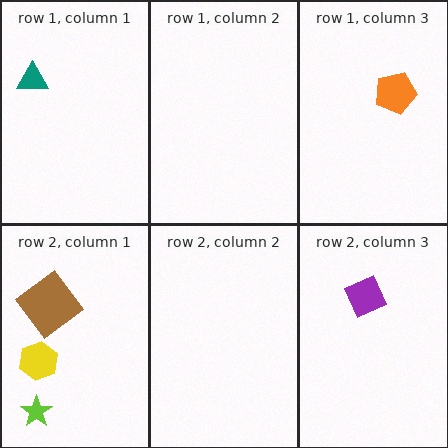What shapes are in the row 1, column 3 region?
The orange pentagon.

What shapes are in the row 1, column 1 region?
The teal triangle.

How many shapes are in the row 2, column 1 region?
3.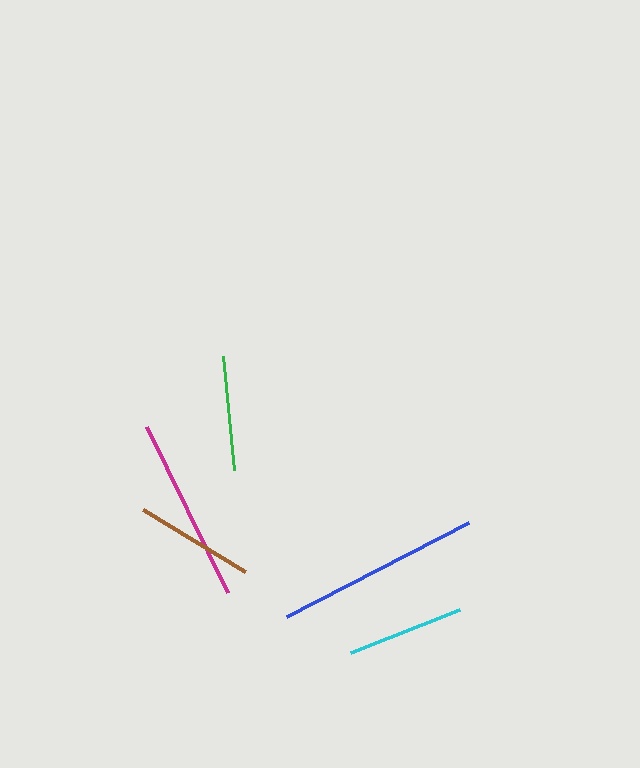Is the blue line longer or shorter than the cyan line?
The blue line is longer than the cyan line.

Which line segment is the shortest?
The green line is the shortest at approximately 114 pixels.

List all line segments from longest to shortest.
From longest to shortest: blue, magenta, brown, cyan, green.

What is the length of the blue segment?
The blue segment is approximately 205 pixels long.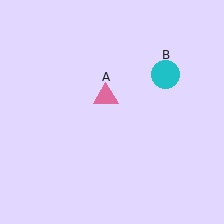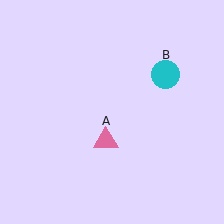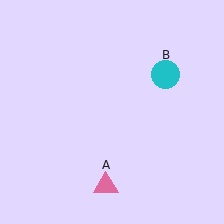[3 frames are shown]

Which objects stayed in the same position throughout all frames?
Cyan circle (object B) remained stationary.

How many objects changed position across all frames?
1 object changed position: pink triangle (object A).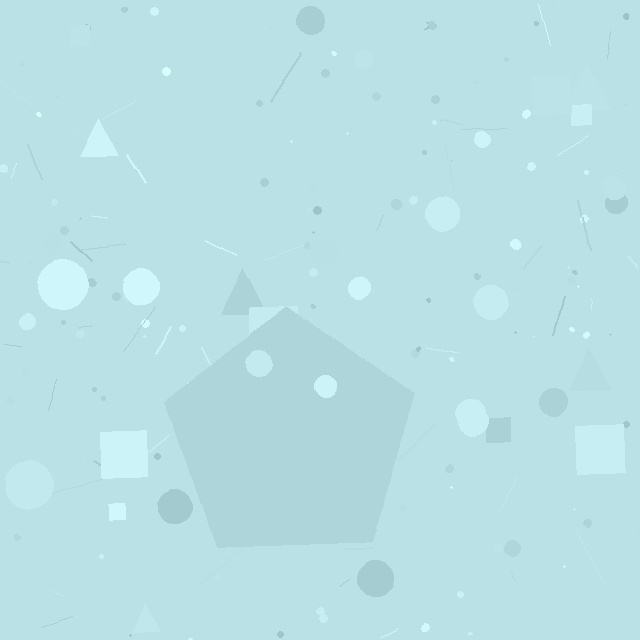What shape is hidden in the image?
A pentagon is hidden in the image.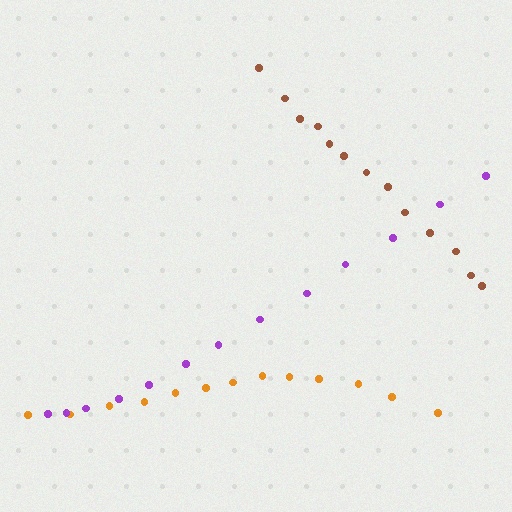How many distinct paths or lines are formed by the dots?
There are 3 distinct paths.